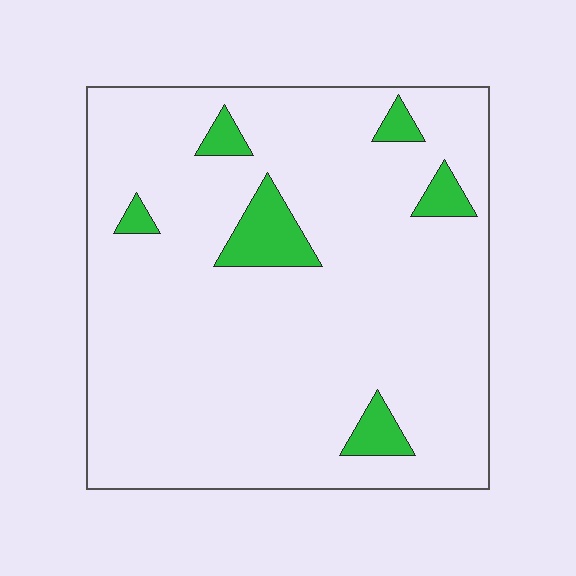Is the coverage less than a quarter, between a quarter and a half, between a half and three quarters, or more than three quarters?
Less than a quarter.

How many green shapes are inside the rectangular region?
6.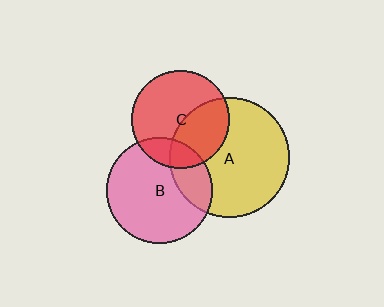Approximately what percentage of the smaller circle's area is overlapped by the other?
Approximately 40%.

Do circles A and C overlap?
Yes.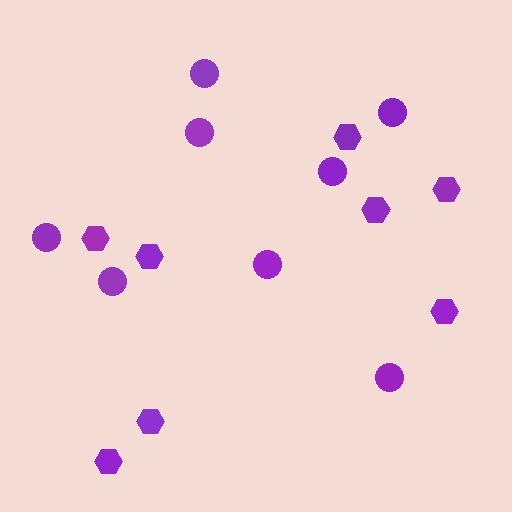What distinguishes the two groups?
There are 2 groups: one group of circles (8) and one group of hexagons (8).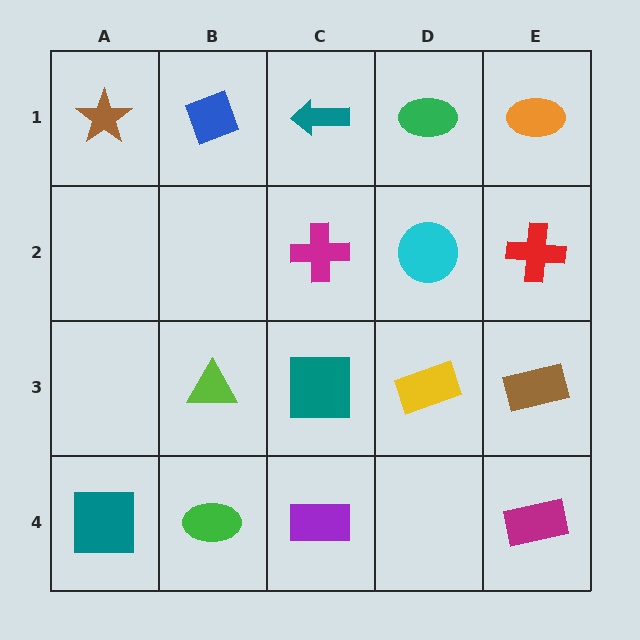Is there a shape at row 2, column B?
No, that cell is empty.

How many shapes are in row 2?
3 shapes.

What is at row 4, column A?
A teal square.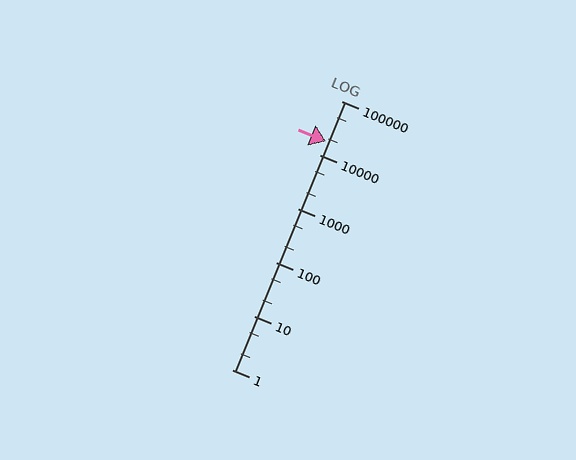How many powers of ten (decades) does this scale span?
The scale spans 5 decades, from 1 to 100000.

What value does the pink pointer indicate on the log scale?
The pointer indicates approximately 18000.